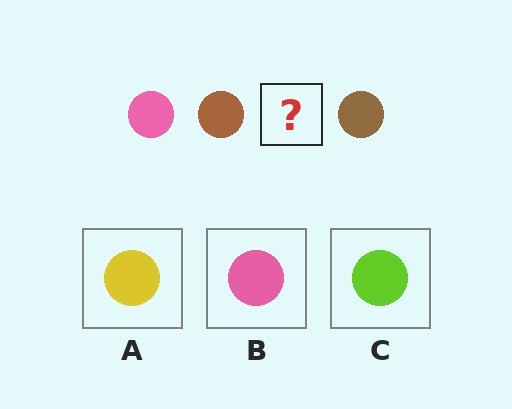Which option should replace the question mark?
Option B.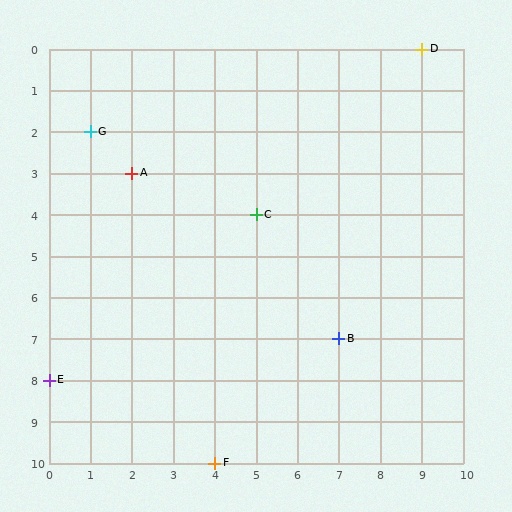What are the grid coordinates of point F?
Point F is at grid coordinates (4, 10).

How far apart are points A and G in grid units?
Points A and G are 1 column and 1 row apart (about 1.4 grid units diagonally).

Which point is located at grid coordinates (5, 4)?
Point C is at (5, 4).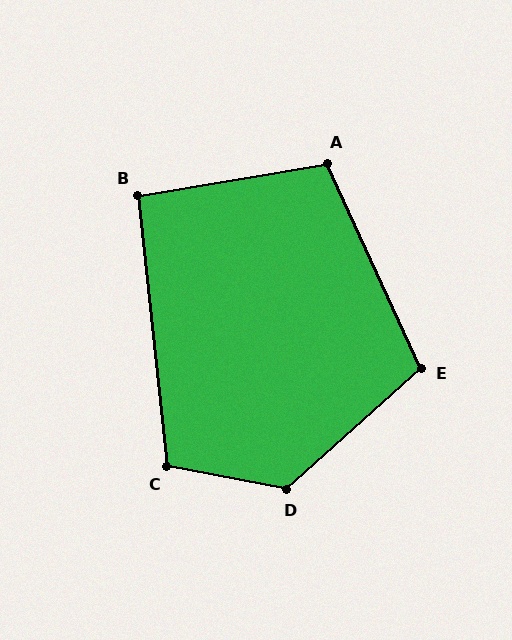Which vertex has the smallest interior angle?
B, at approximately 94 degrees.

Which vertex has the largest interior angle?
D, at approximately 127 degrees.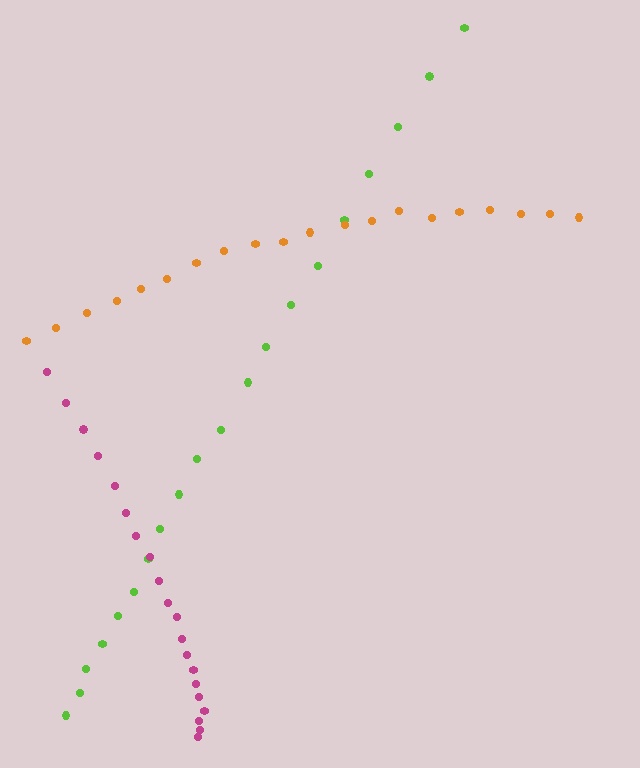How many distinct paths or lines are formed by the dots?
There are 3 distinct paths.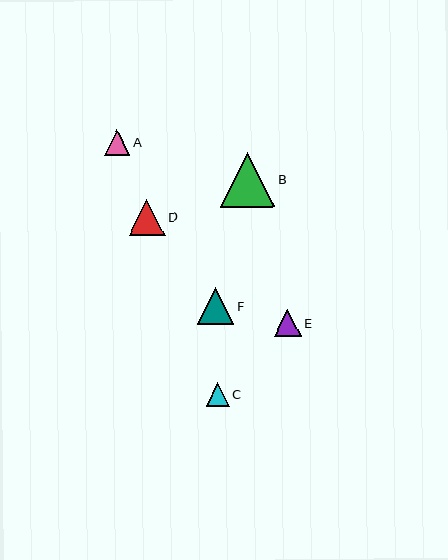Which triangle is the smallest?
Triangle C is the smallest with a size of approximately 23 pixels.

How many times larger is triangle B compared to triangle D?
Triangle B is approximately 1.5 times the size of triangle D.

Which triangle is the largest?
Triangle B is the largest with a size of approximately 55 pixels.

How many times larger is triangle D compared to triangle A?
Triangle D is approximately 1.4 times the size of triangle A.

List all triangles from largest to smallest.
From largest to smallest: B, F, D, E, A, C.